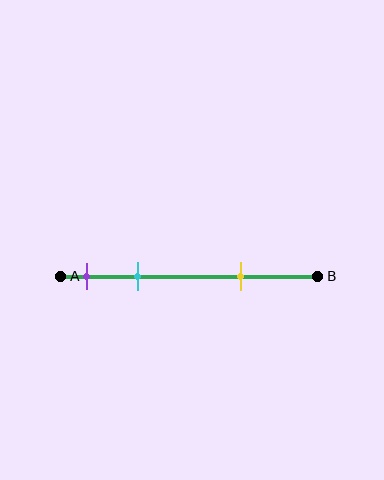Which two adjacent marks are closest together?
The purple and cyan marks are the closest adjacent pair.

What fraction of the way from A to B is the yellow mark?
The yellow mark is approximately 70% (0.7) of the way from A to B.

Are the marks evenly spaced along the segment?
No, the marks are not evenly spaced.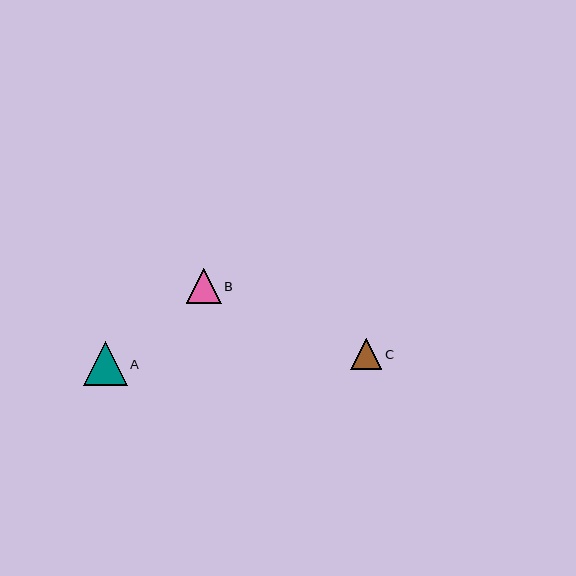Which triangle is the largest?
Triangle A is the largest with a size of approximately 44 pixels.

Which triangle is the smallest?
Triangle C is the smallest with a size of approximately 31 pixels.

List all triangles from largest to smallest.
From largest to smallest: A, B, C.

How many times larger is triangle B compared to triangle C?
Triangle B is approximately 1.1 times the size of triangle C.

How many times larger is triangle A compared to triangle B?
Triangle A is approximately 1.3 times the size of triangle B.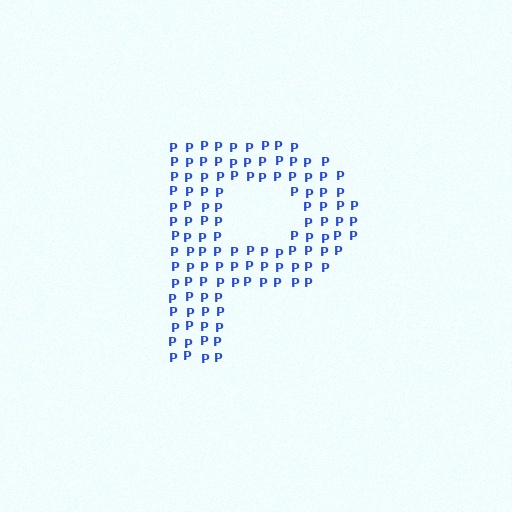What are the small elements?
The small elements are letter P's.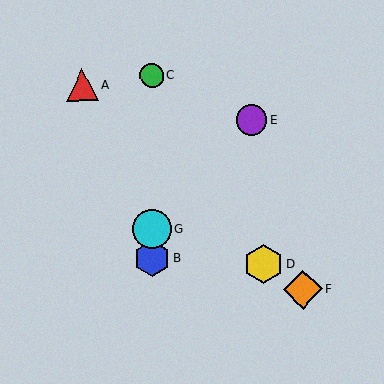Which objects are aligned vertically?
Objects B, C, G are aligned vertically.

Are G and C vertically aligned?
Yes, both are at x≈152.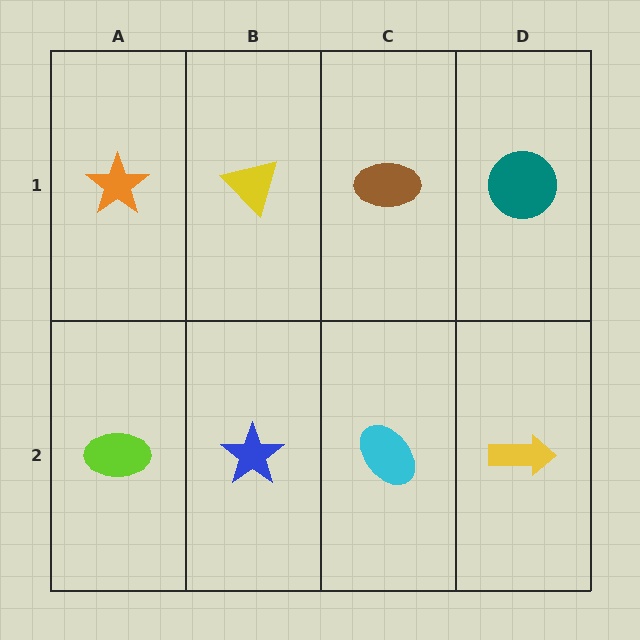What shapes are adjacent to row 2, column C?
A brown ellipse (row 1, column C), a blue star (row 2, column B), a yellow arrow (row 2, column D).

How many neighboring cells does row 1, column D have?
2.